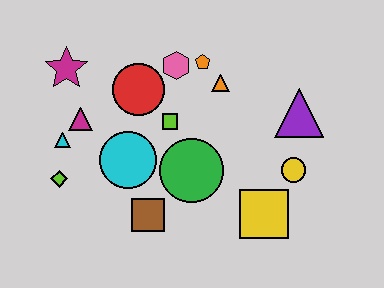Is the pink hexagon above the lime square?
Yes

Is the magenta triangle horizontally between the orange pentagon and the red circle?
No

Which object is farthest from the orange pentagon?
The lime diamond is farthest from the orange pentagon.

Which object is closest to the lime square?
The red circle is closest to the lime square.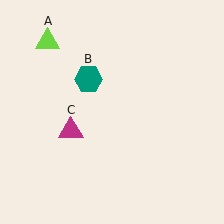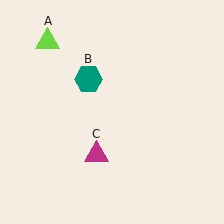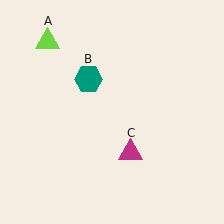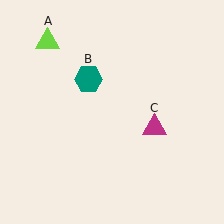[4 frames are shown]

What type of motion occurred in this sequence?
The magenta triangle (object C) rotated counterclockwise around the center of the scene.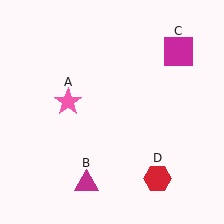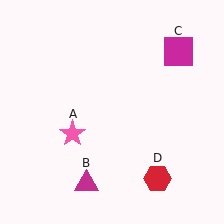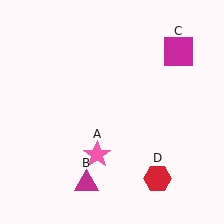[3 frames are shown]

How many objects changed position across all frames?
1 object changed position: pink star (object A).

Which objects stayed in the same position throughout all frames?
Magenta triangle (object B) and magenta square (object C) and red hexagon (object D) remained stationary.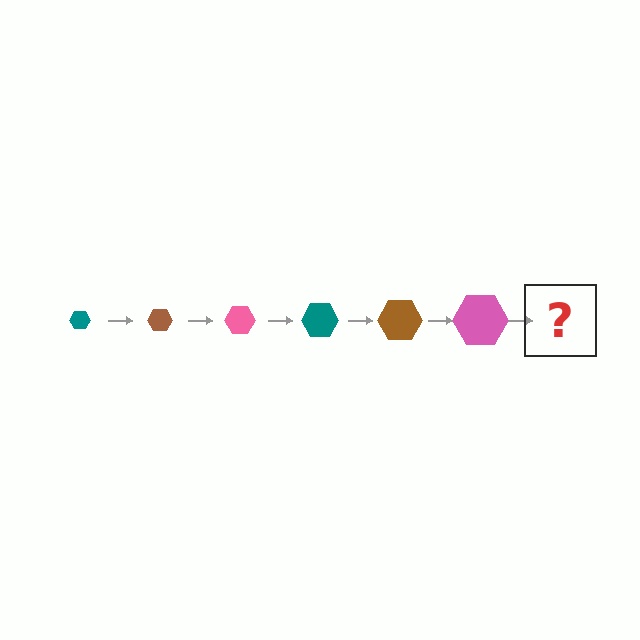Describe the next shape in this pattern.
It should be a teal hexagon, larger than the previous one.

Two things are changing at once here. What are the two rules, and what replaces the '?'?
The two rules are that the hexagon grows larger each step and the color cycles through teal, brown, and pink. The '?' should be a teal hexagon, larger than the previous one.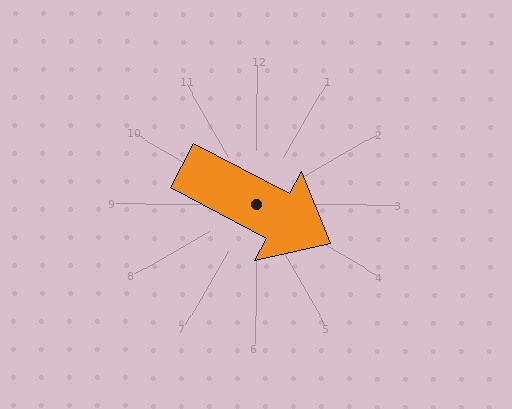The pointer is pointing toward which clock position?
Roughly 4 o'clock.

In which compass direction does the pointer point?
Southeast.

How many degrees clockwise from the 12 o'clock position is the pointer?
Approximately 118 degrees.